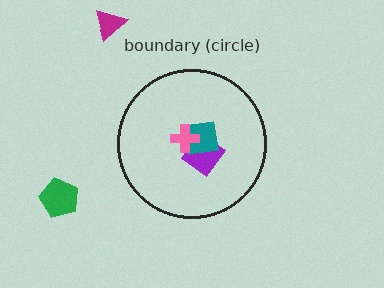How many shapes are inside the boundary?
3 inside, 2 outside.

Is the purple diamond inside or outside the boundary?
Inside.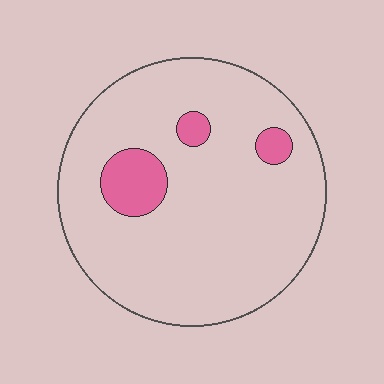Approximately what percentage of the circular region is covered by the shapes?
Approximately 10%.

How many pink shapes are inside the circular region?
3.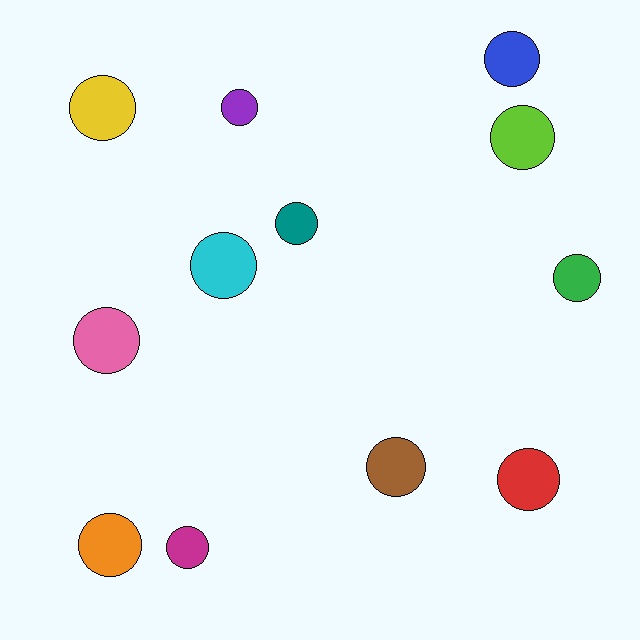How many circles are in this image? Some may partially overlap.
There are 12 circles.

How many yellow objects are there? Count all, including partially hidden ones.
There is 1 yellow object.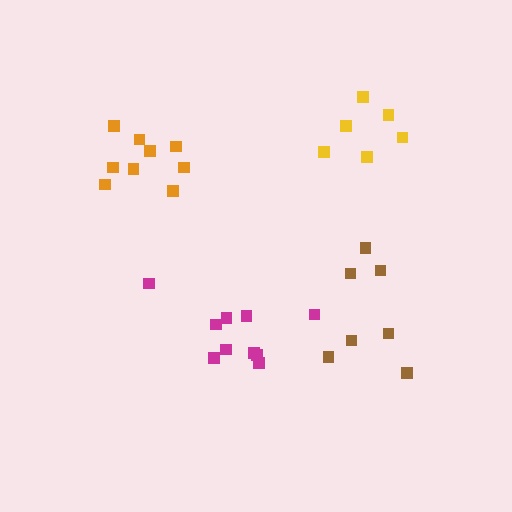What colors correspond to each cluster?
The clusters are colored: magenta, orange, yellow, brown.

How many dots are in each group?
Group 1: 10 dots, Group 2: 9 dots, Group 3: 6 dots, Group 4: 7 dots (32 total).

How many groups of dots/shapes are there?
There are 4 groups.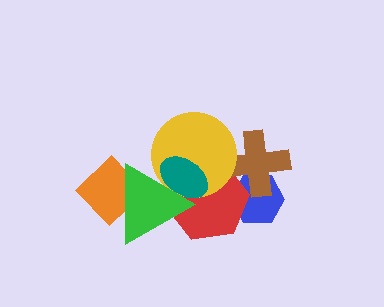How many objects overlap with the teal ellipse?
3 objects overlap with the teal ellipse.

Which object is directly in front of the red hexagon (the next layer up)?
The brown cross is directly in front of the red hexagon.